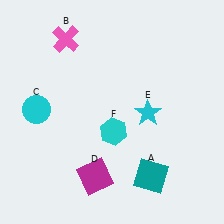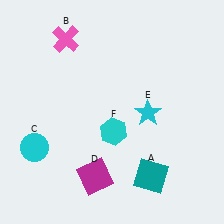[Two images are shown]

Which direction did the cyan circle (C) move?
The cyan circle (C) moved down.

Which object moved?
The cyan circle (C) moved down.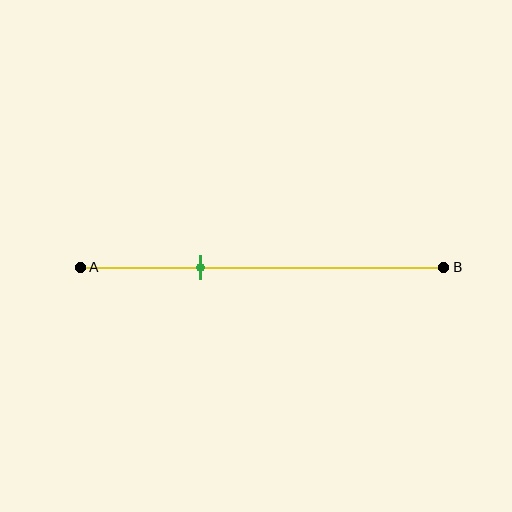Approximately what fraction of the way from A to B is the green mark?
The green mark is approximately 35% of the way from A to B.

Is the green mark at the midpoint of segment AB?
No, the mark is at about 35% from A, not at the 50% midpoint.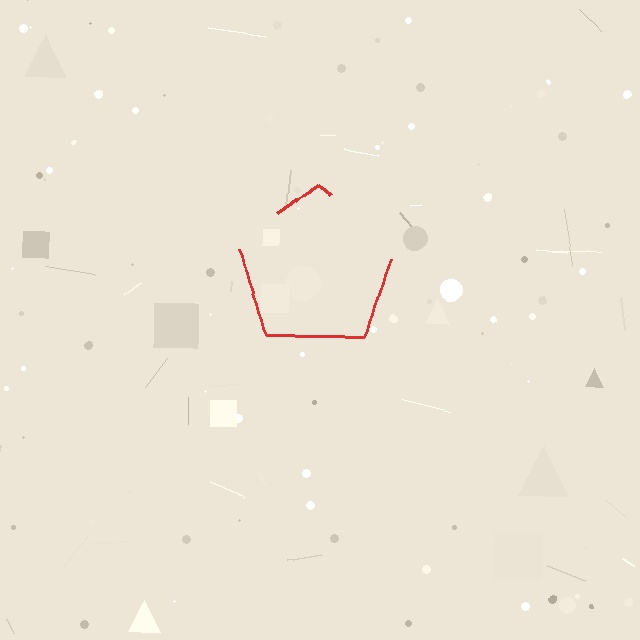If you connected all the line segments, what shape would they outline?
They would outline a pentagon.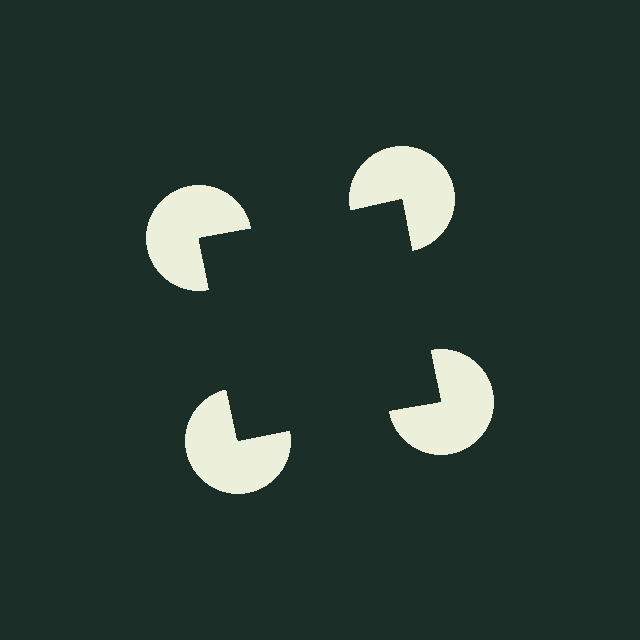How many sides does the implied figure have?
4 sides.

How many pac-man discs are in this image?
There are 4 — one at each vertex of the illusory square.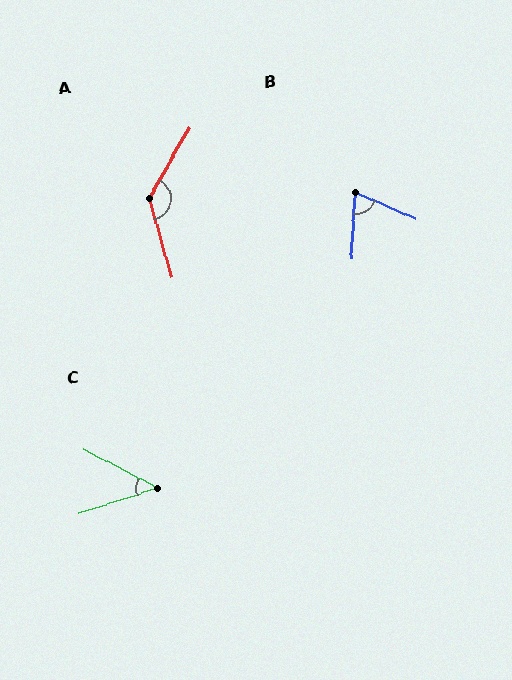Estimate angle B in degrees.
Approximately 70 degrees.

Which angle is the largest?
A, at approximately 134 degrees.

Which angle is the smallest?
C, at approximately 46 degrees.